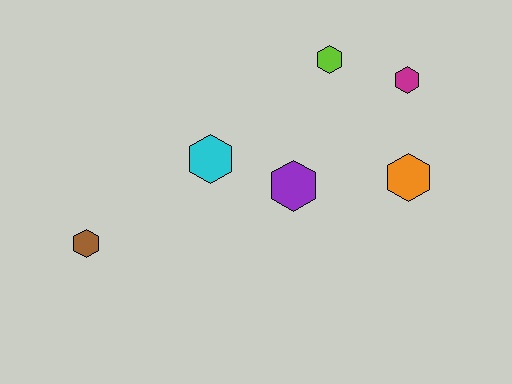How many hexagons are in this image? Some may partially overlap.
There are 6 hexagons.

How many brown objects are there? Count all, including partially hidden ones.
There is 1 brown object.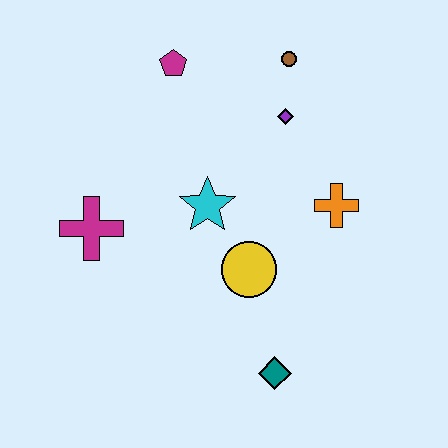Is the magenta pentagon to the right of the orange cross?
No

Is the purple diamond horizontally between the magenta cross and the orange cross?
Yes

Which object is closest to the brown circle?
The purple diamond is closest to the brown circle.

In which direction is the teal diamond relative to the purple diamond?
The teal diamond is below the purple diamond.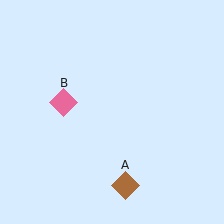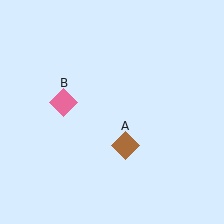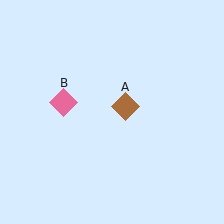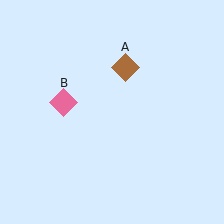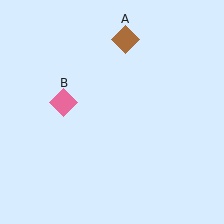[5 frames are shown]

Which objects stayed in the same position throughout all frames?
Pink diamond (object B) remained stationary.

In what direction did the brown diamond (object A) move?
The brown diamond (object A) moved up.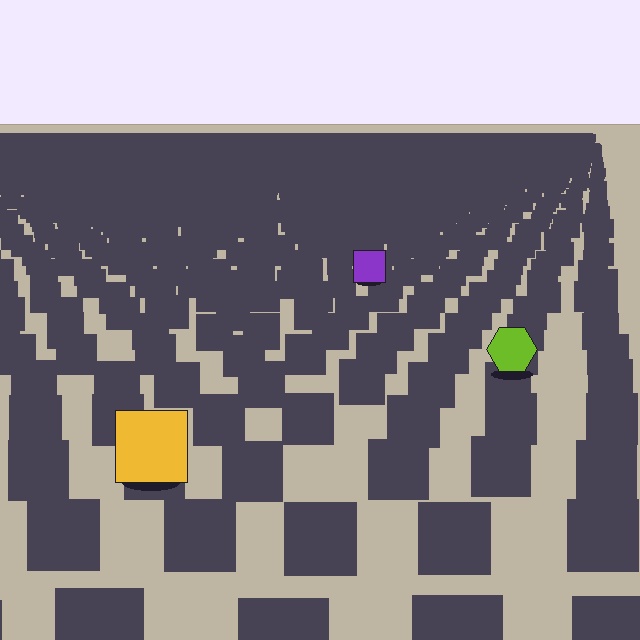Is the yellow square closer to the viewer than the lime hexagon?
Yes. The yellow square is closer — you can tell from the texture gradient: the ground texture is coarser near it.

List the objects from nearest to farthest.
From nearest to farthest: the yellow square, the lime hexagon, the purple square.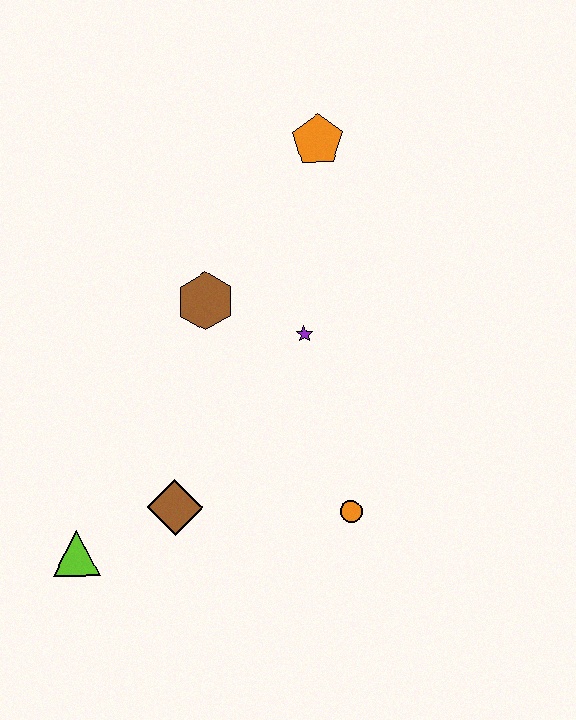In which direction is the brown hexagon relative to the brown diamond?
The brown hexagon is above the brown diamond.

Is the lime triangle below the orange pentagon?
Yes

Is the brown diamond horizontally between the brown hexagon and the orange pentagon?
No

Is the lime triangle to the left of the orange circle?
Yes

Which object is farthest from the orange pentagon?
The lime triangle is farthest from the orange pentagon.